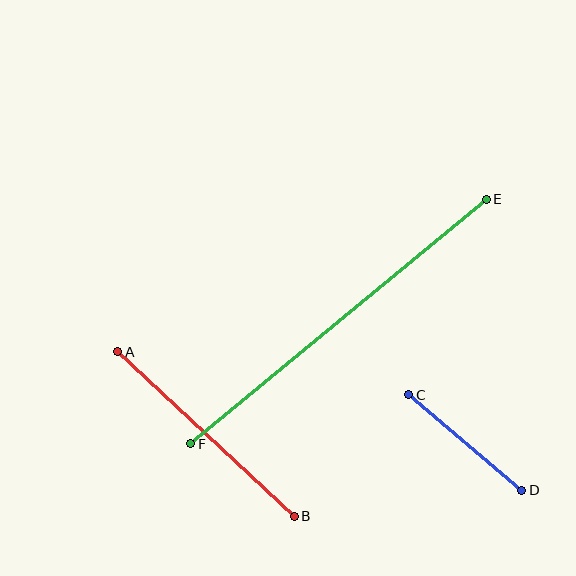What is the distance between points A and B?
The distance is approximately 241 pixels.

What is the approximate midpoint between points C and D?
The midpoint is at approximately (465, 443) pixels.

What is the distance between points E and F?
The distance is approximately 384 pixels.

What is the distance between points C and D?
The distance is approximately 148 pixels.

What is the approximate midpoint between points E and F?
The midpoint is at approximately (338, 321) pixels.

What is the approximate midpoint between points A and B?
The midpoint is at approximately (206, 434) pixels.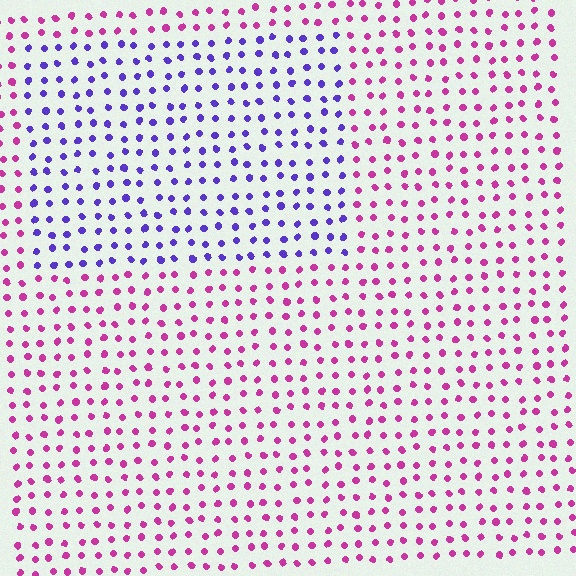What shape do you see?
I see a rectangle.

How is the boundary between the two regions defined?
The boundary is defined purely by a slight shift in hue (about 61 degrees). Spacing, size, and orientation are identical on both sides.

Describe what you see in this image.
The image is filled with small magenta elements in a uniform arrangement. A rectangle-shaped region is visible where the elements are tinted to a slightly different hue, forming a subtle color boundary.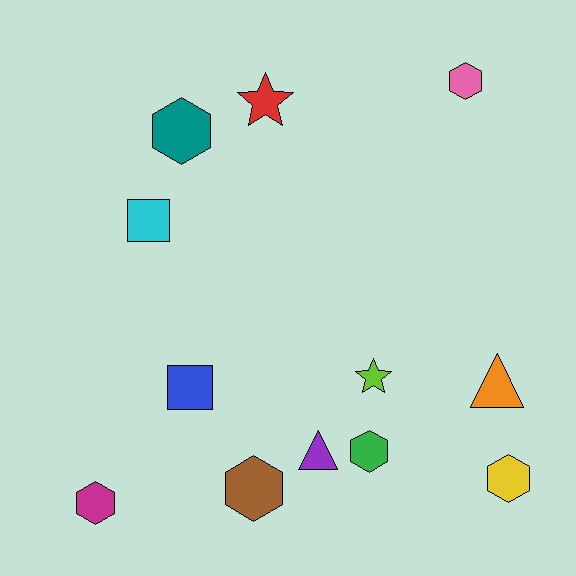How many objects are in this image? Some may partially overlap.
There are 12 objects.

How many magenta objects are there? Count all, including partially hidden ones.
There is 1 magenta object.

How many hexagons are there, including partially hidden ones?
There are 6 hexagons.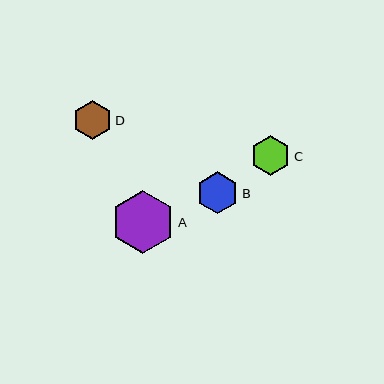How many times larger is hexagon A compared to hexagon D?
Hexagon A is approximately 1.7 times the size of hexagon D.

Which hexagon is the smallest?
Hexagon D is the smallest with a size of approximately 38 pixels.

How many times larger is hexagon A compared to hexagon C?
Hexagon A is approximately 1.6 times the size of hexagon C.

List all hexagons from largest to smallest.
From largest to smallest: A, B, C, D.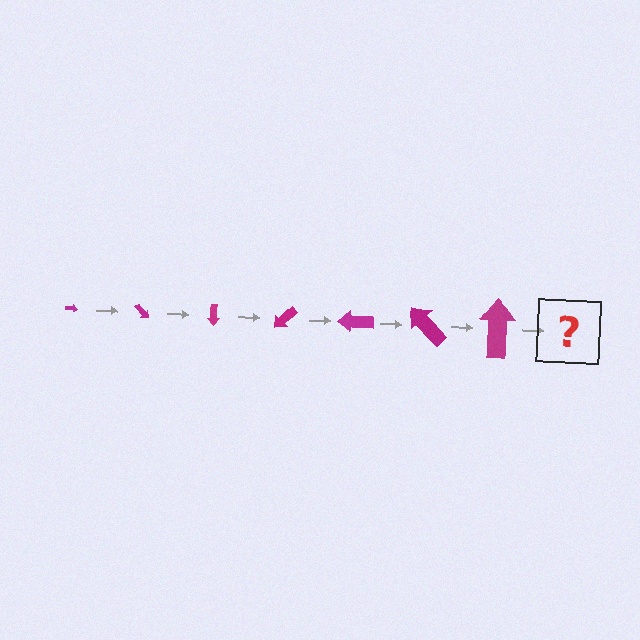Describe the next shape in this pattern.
It should be an arrow, larger than the previous one and rotated 315 degrees from the start.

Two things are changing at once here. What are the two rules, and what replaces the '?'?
The two rules are that the arrow grows larger each step and it rotates 45 degrees each step. The '?' should be an arrow, larger than the previous one and rotated 315 degrees from the start.